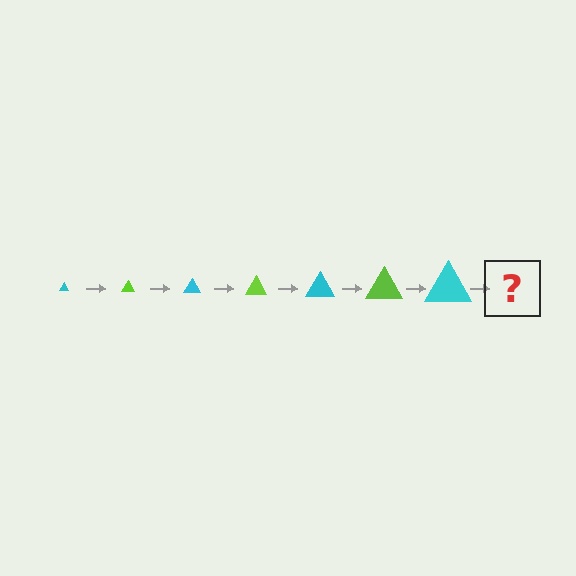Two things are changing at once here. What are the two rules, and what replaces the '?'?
The two rules are that the triangle grows larger each step and the color cycles through cyan and lime. The '?' should be a lime triangle, larger than the previous one.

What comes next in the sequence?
The next element should be a lime triangle, larger than the previous one.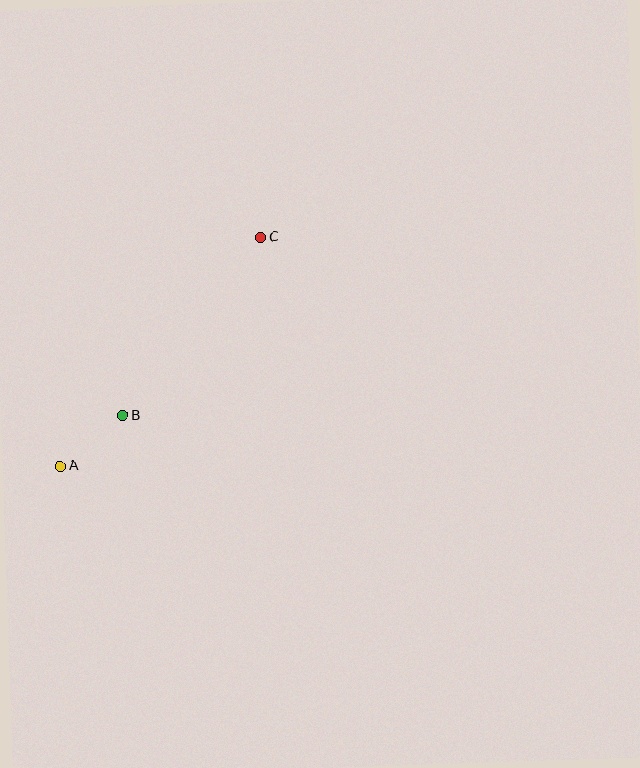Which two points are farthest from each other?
Points A and C are farthest from each other.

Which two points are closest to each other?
Points A and B are closest to each other.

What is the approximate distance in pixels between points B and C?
The distance between B and C is approximately 226 pixels.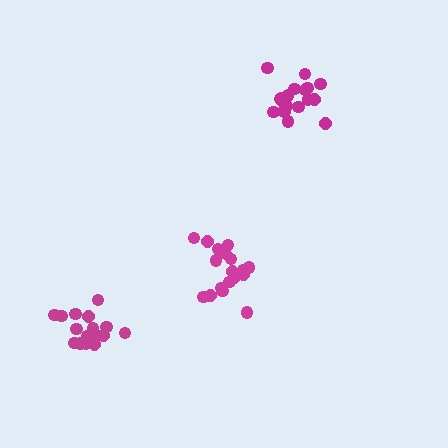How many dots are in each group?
Group 1: 19 dots, Group 2: 17 dots, Group 3: 19 dots (55 total).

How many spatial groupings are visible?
There are 3 spatial groupings.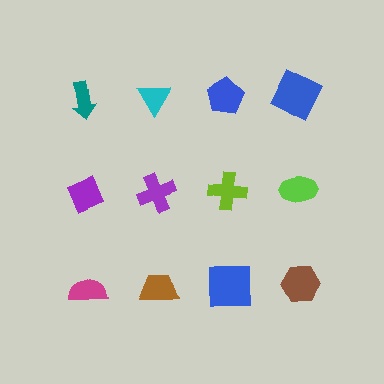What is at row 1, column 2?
A cyan triangle.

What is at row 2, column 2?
A purple cross.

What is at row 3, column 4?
A brown hexagon.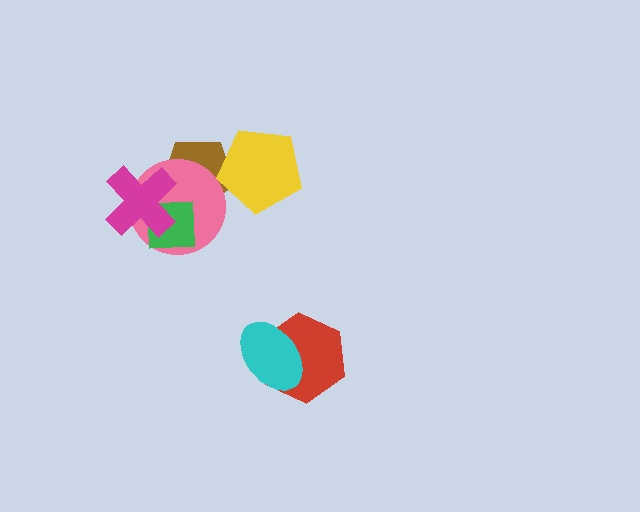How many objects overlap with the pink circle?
3 objects overlap with the pink circle.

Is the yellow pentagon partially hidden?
No, no other shape covers it.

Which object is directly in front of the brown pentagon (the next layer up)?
The pink circle is directly in front of the brown pentagon.